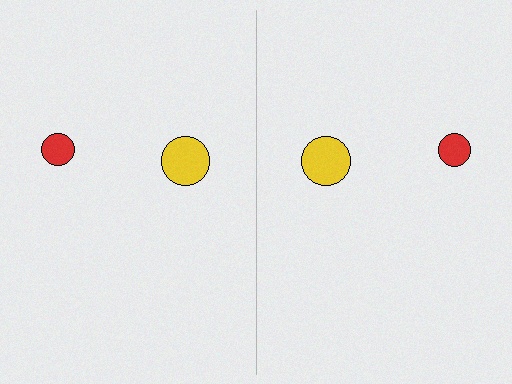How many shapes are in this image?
There are 4 shapes in this image.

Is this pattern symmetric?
Yes, this pattern has bilateral (reflection) symmetry.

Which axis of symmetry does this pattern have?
The pattern has a vertical axis of symmetry running through the center of the image.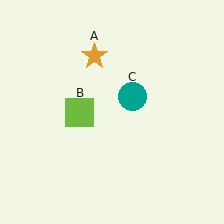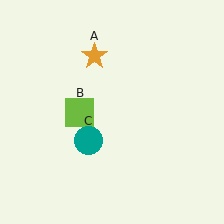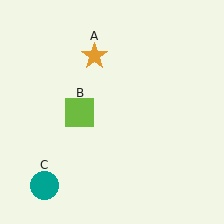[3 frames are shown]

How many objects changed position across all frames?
1 object changed position: teal circle (object C).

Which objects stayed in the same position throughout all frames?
Orange star (object A) and lime square (object B) remained stationary.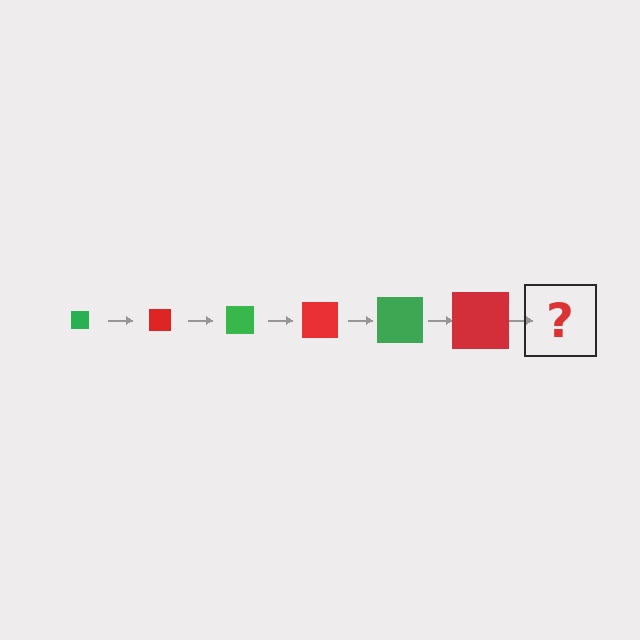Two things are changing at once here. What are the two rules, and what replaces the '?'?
The two rules are that the square grows larger each step and the color cycles through green and red. The '?' should be a green square, larger than the previous one.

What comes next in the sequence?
The next element should be a green square, larger than the previous one.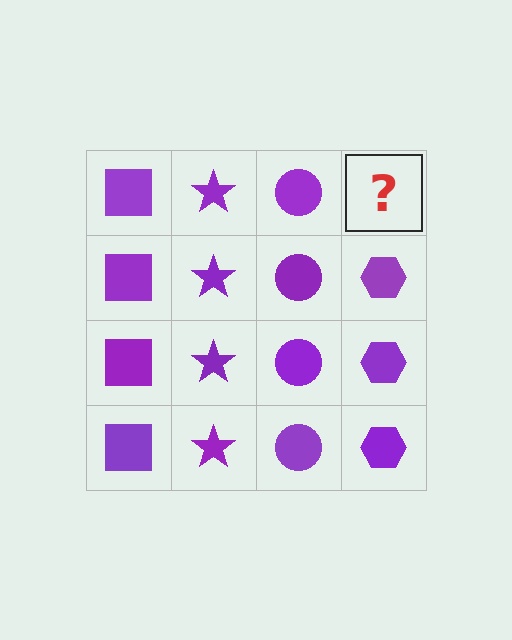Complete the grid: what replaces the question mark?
The question mark should be replaced with a purple hexagon.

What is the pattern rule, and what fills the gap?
The rule is that each column has a consistent shape. The gap should be filled with a purple hexagon.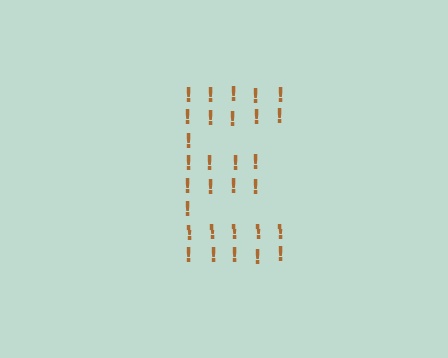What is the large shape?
The large shape is the letter E.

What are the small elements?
The small elements are exclamation marks.